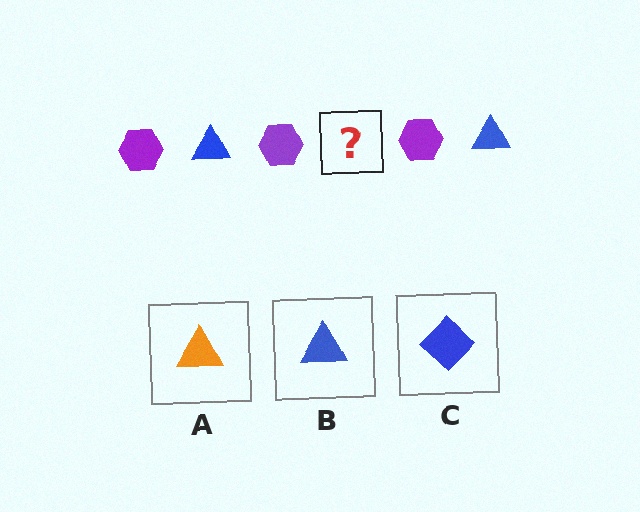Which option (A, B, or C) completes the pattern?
B.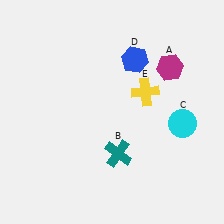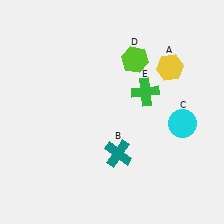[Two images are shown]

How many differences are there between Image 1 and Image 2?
There are 3 differences between the two images.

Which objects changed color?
A changed from magenta to yellow. D changed from blue to lime. E changed from yellow to green.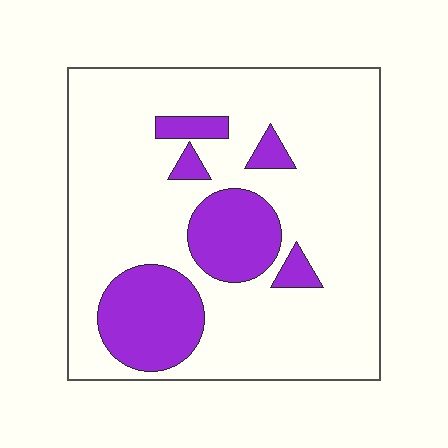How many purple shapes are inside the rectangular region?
6.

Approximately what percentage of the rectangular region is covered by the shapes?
Approximately 20%.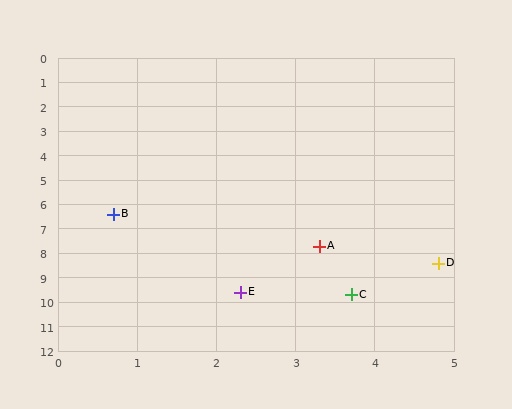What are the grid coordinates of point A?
Point A is at approximately (3.3, 7.7).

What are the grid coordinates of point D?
Point D is at approximately (4.8, 8.4).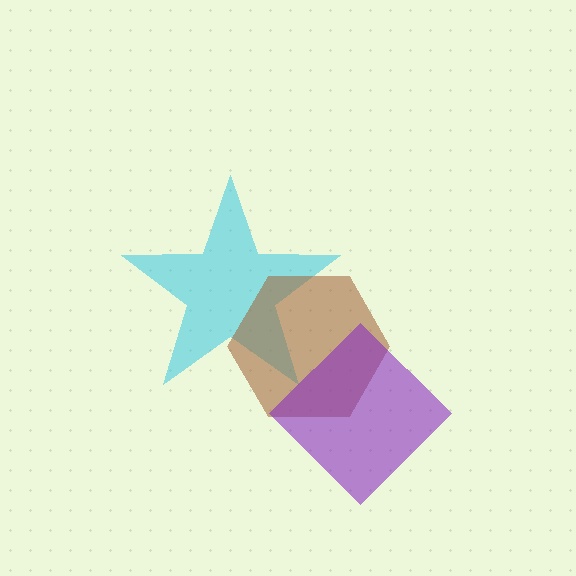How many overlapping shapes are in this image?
There are 3 overlapping shapes in the image.